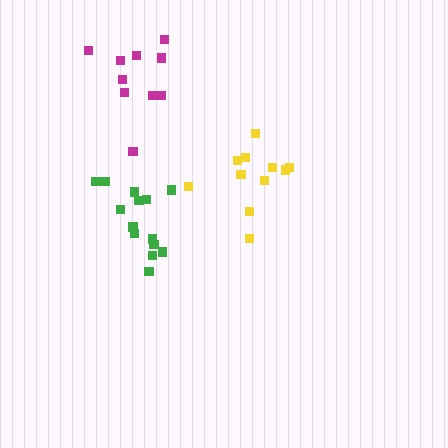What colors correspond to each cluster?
The clusters are colored: yellow, green, magenta.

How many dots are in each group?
Group 1: 11 dots, Group 2: 14 dots, Group 3: 10 dots (35 total).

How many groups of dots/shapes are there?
There are 3 groups.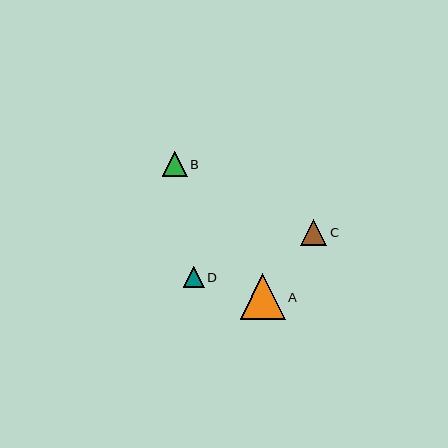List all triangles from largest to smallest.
From largest to smallest: A, C, B, D.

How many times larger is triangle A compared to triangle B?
Triangle A is approximately 1.8 times the size of triangle B.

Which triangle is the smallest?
Triangle D is the smallest with a size of approximately 21 pixels.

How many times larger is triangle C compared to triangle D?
Triangle C is approximately 1.3 times the size of triangle D.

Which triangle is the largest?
Triangle A is the largest with a size of approximately 45 pixels.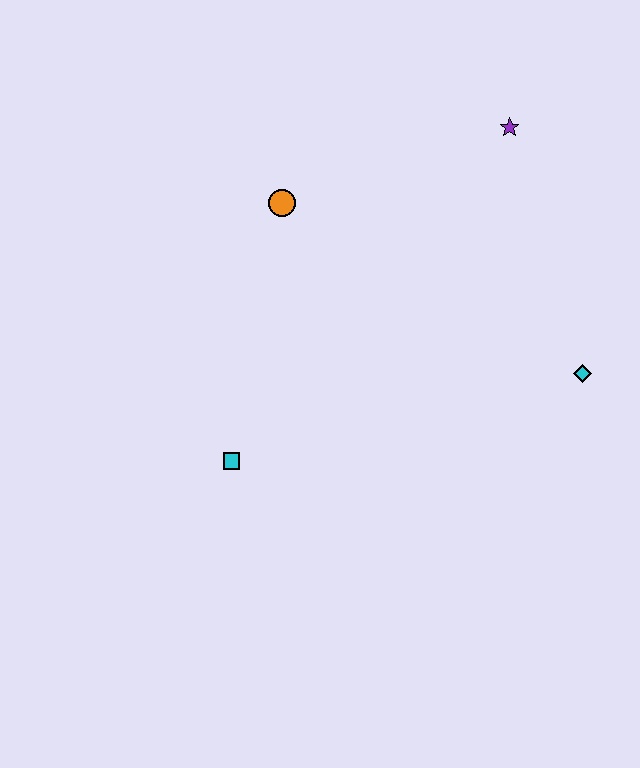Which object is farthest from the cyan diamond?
The cyan square is farthest from the cyan diamond.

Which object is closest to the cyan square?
The orange circle is closest to the cyan square.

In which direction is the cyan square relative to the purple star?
The cyan square is below the purple star.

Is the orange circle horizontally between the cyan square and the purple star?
Yes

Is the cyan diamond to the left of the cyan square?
No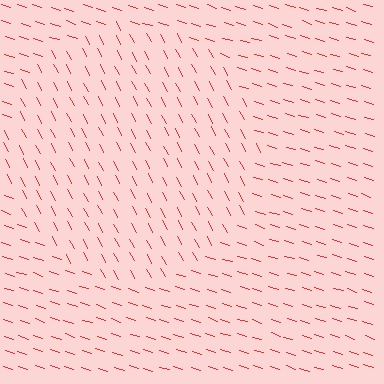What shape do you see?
I see a circle.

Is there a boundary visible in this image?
Yes, there is a texture boundary formed by a change in line orientation.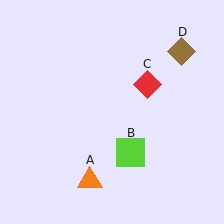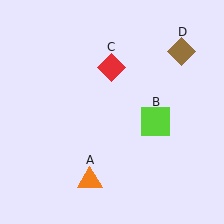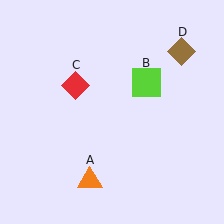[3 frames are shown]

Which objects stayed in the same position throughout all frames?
Orange triangle (object A) and brown diamond (object D) remained stationary.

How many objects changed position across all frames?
2 objects changed position: lime square (object B), red diamond (object C).